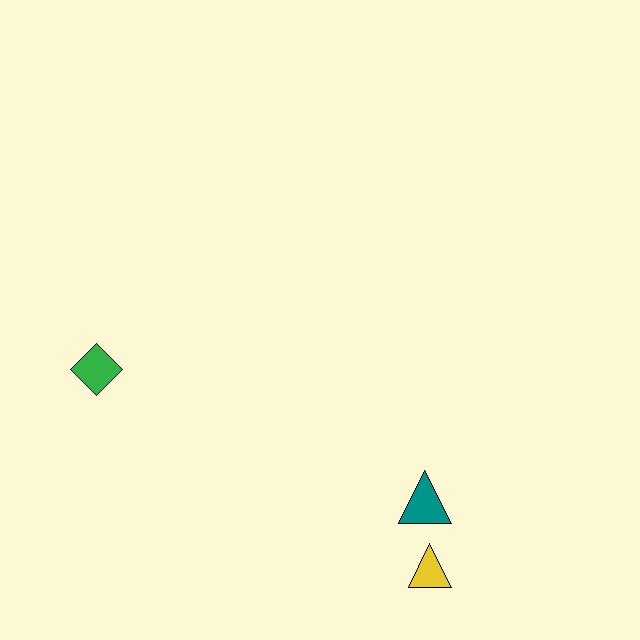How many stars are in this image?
There are no stars.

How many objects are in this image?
There are 3 objects.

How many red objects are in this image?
There are no red objects.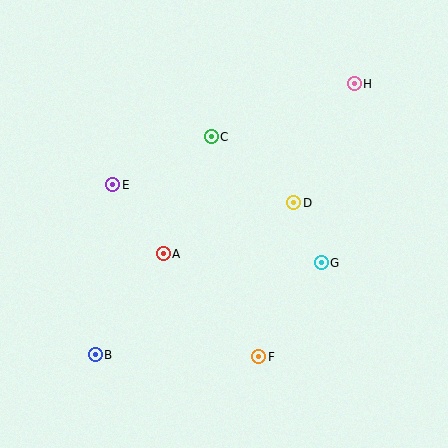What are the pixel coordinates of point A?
Point A is at (163, 254).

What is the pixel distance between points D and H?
The distance between D and H is 133 pixels.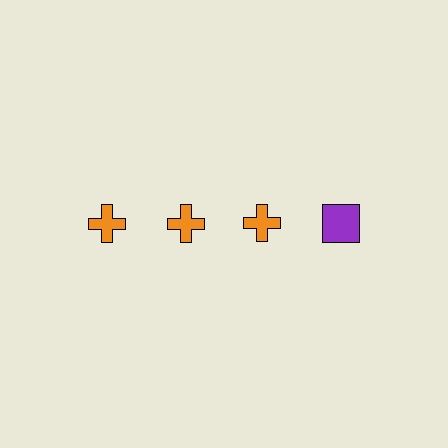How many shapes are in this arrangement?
There are 4 shapes arranged in a grid pattern.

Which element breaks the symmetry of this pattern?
The purple square in the top row, second from right column breaks the symmetry. All other shapes are orange crosses.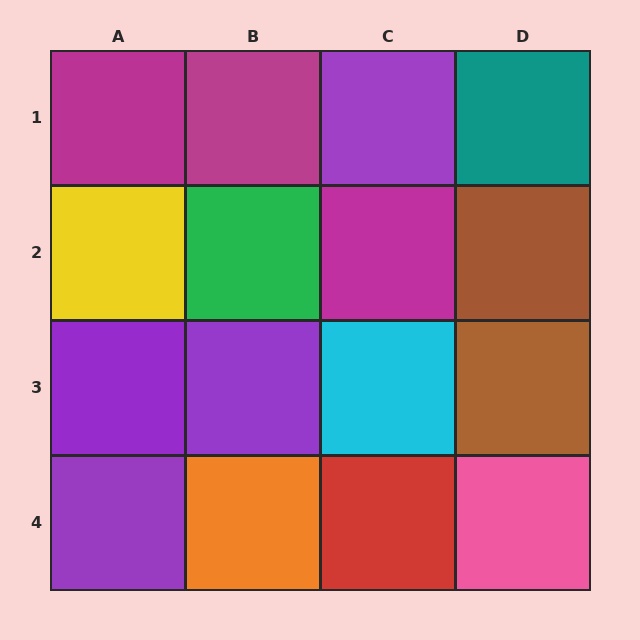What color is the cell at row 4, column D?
Pink.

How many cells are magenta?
3 cells are magenta.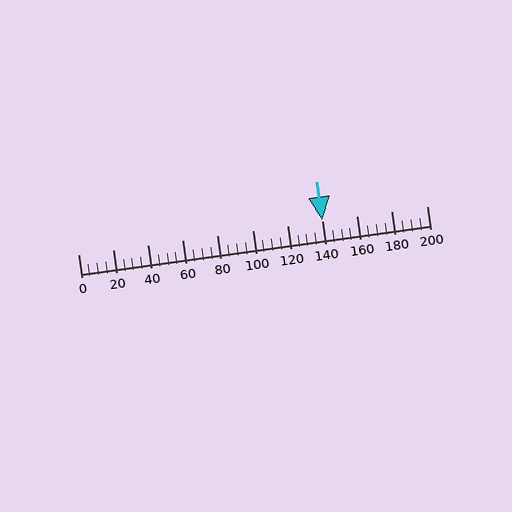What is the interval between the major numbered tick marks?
The major tick marks are spaced 20 units apart.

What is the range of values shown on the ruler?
The ruler shows values from 0 to 200.